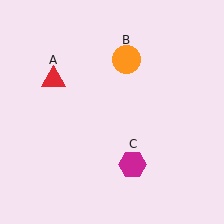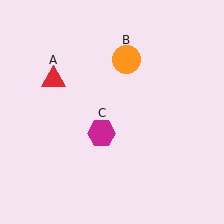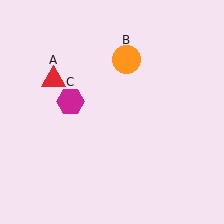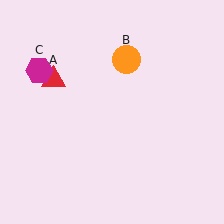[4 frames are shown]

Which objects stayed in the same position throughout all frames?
Red triangle (object A) and orange circle (object B) remained stationary.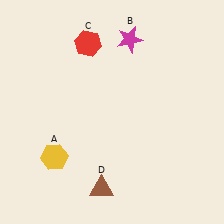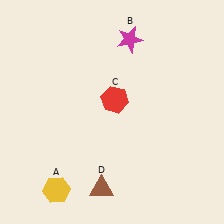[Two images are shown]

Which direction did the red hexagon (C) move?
The red hexagon (C) moved down.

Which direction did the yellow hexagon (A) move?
The yellow hexagon (A) moved down.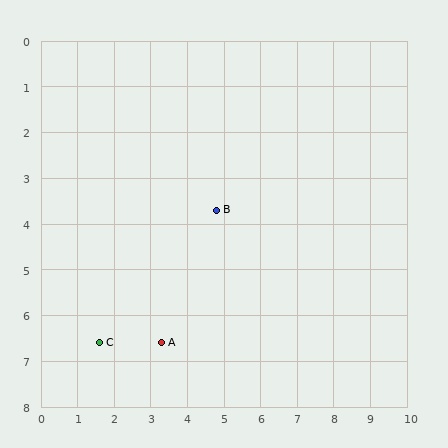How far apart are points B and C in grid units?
Points B and C are about 4.3 grid units apart.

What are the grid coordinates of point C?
Point C is at approximately (1.6, 6.6).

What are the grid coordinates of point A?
Point A is at approximately (3.3, 6.6).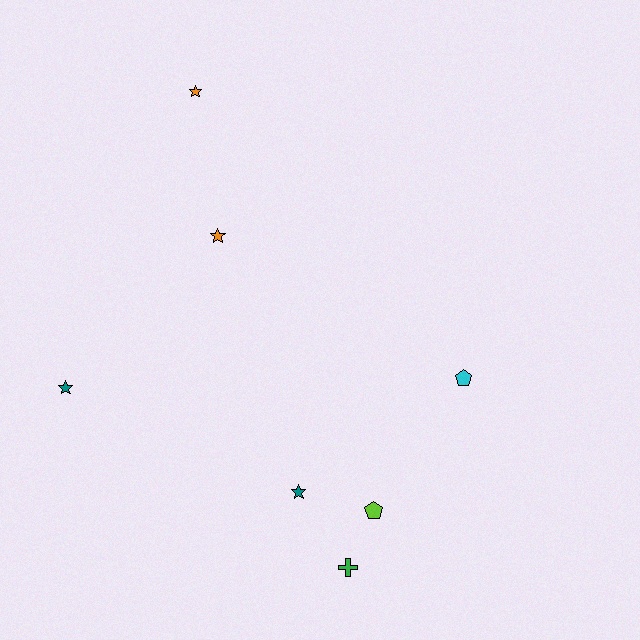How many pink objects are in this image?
There are no pink objects.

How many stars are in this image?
There are 4 stars.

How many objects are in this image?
There are 7 objects.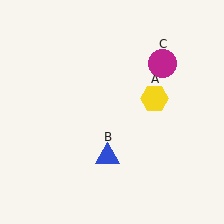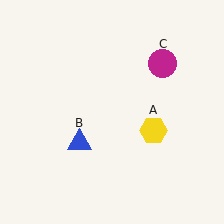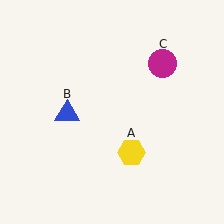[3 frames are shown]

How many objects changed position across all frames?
2 objects changed position: yellow hexagon (object A), blue triangle (object B).